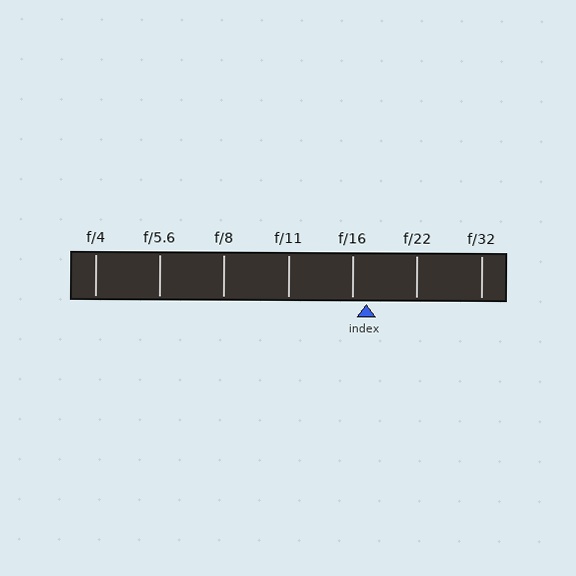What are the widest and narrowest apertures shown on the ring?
The widest aperture shown is f/4 and the narrowest is f/32.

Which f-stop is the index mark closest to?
The index mark is closest to f/16.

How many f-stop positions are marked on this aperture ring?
There are 7 f-stop positions marked.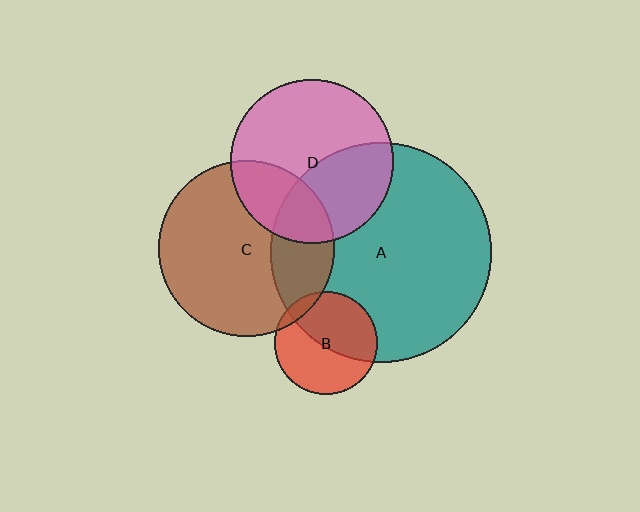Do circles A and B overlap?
Yes.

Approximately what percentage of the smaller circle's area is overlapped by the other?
Approximately 50%.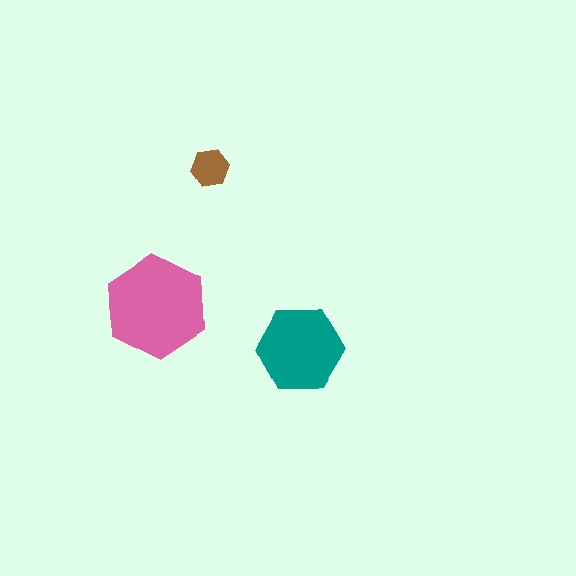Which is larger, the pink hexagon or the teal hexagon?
The pink one.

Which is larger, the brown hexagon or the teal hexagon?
The teal one.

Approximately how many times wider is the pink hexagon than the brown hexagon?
About 2.5 times wider.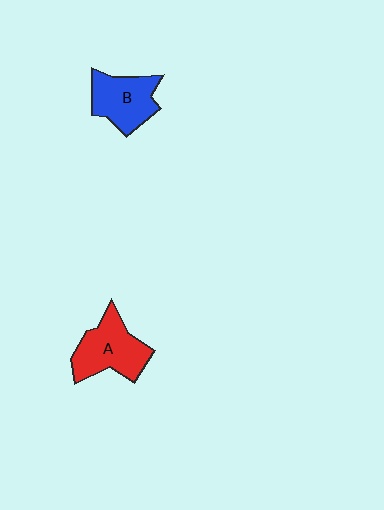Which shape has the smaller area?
Shape B (blue).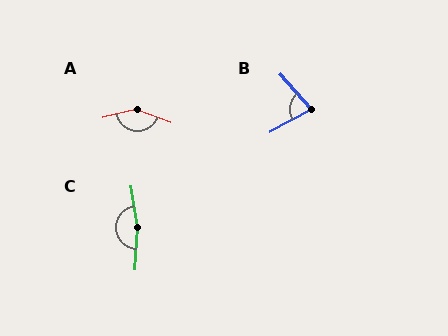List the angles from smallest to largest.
B (77°), A (146°), C (168°).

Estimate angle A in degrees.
Approximately 146 degrees.